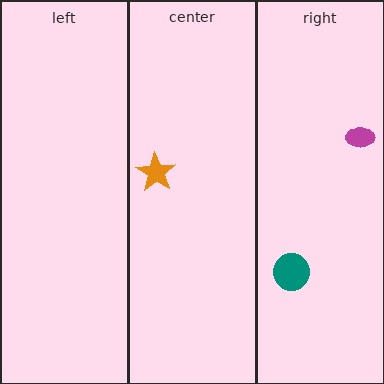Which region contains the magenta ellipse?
The right region.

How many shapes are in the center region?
1.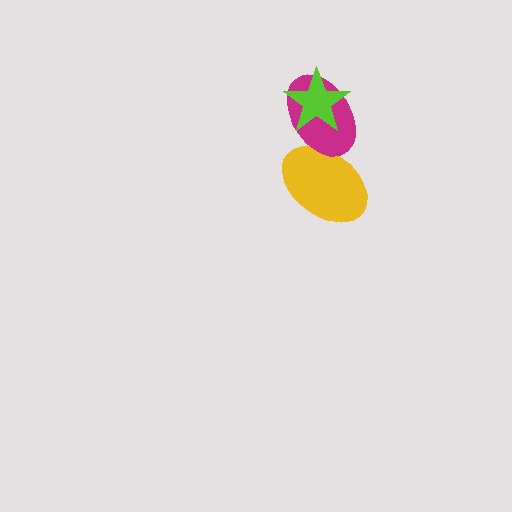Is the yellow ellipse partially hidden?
Yes, it is partially covered by another shape.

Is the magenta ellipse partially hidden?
Yes, it is partially covered by another shape.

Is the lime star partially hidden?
No, no other shape covers it.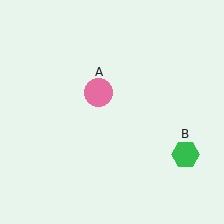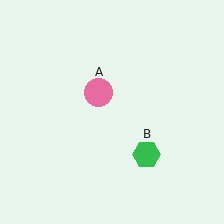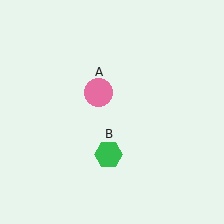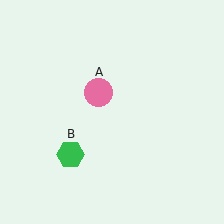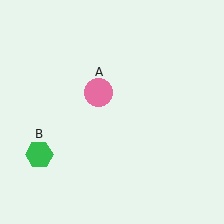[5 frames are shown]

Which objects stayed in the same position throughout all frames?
Pink circle (object A) remained stationary.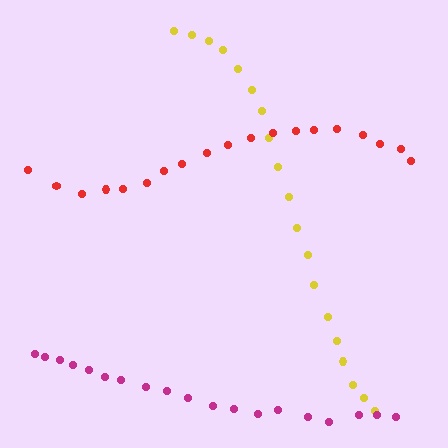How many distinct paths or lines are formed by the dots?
There are 3 distinct paths.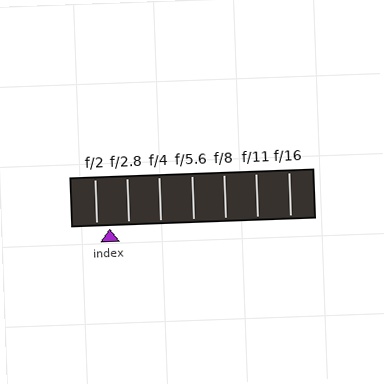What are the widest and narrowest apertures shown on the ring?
The widest aperture shown is f/2 and the narrowest is f/16.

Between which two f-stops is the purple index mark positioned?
The index mark is between f/2 and f/2.8.